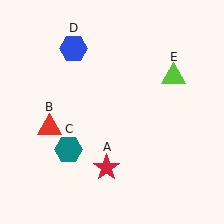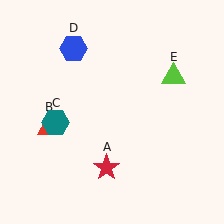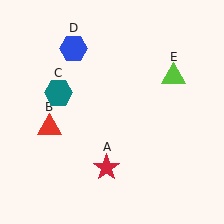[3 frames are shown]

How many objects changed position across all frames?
1 object changed position: teal hexagon (object C).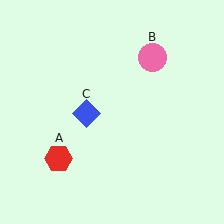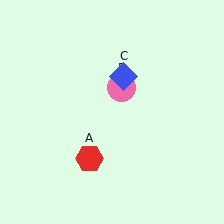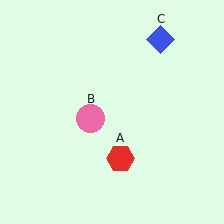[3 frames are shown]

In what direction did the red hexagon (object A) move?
The red hexagon (object A) moved right.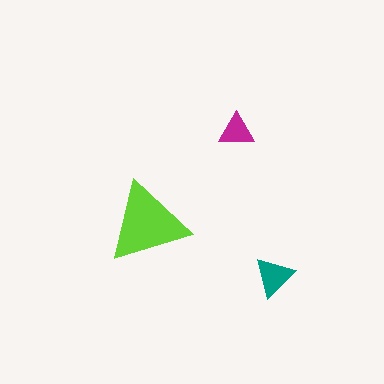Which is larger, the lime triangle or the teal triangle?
The lime one.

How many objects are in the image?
There are 3 objects in the image.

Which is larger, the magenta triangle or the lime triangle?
The lime one.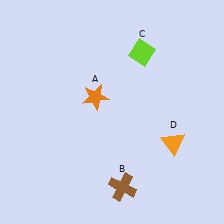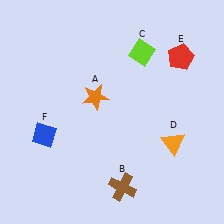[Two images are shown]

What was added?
A red pentagon (E), a blue diamond (F) were added in Image 2.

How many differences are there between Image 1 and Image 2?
There are 2 differences between the two images.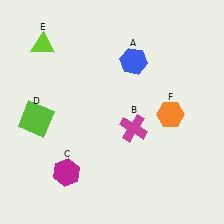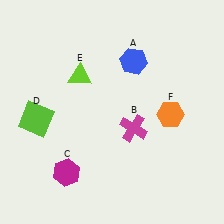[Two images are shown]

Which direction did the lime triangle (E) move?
The lime triangle (E) moved right.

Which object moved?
The lime triangle (E) moved right.